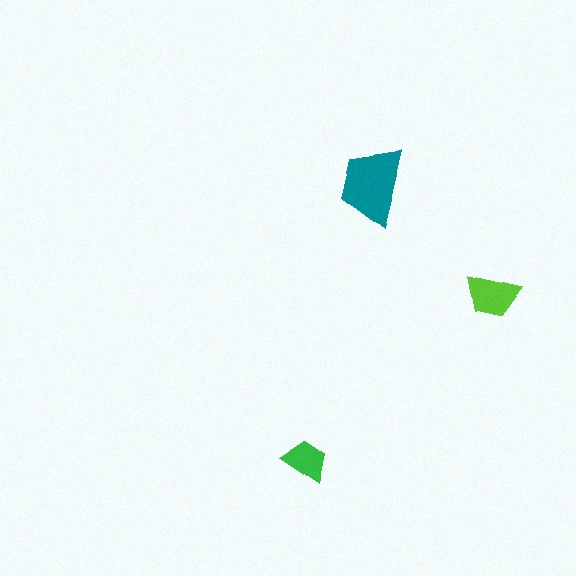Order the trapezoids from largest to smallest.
the teal one, the lime one, the green one.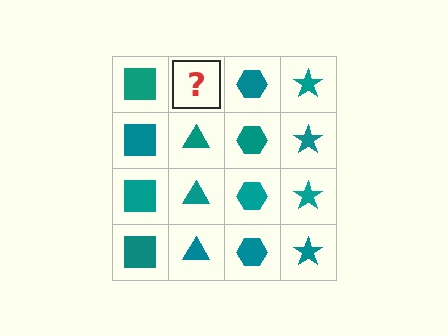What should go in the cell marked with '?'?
The missing cell should contain a teal triangle.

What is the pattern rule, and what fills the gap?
The rule is that each column has a consistent shape. The gap should be filled with a teal triangle.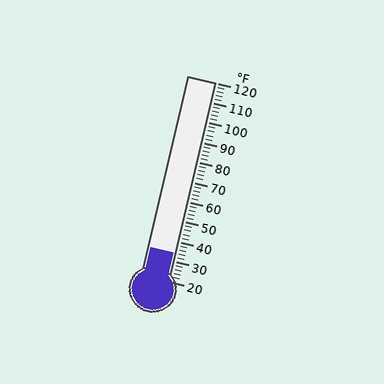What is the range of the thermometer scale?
The thermometer scale ranges from 20°F to 120°F.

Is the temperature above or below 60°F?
The temperature is below 60°F.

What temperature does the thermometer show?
The thermometer shows approximately 34°F.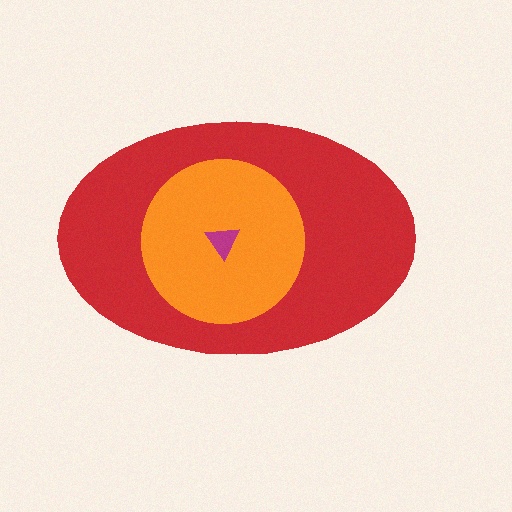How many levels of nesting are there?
3.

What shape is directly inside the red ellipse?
The orange circle.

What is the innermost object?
The magenta triangle.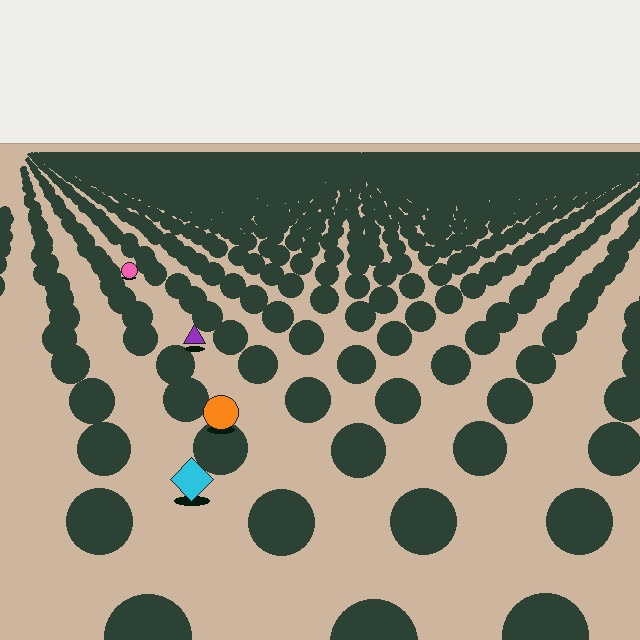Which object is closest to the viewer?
The cyan diamond is closest. The texture marks near it are larger and more spread out.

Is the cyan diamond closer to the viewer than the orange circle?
Yes. The cyan diamond is closer — you can tell from the texture gradient: the ground texture is coarser near it.